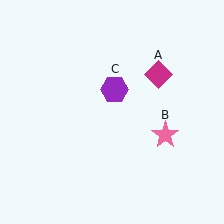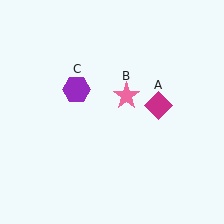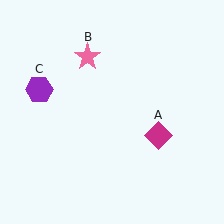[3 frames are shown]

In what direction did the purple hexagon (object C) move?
The purple hexagon (object C) moved left.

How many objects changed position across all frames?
3 objects changed position: magenta diamond (object A), pink star (object B), purple hexagon (object C).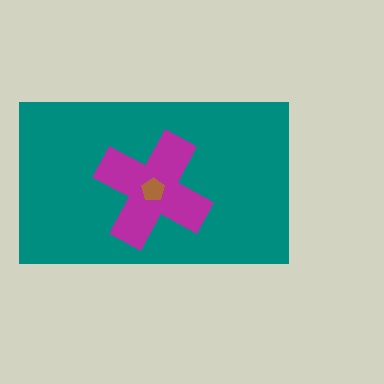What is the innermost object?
The brown pentagon.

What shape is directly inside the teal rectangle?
The magenta cross.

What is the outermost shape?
The teal rectangle.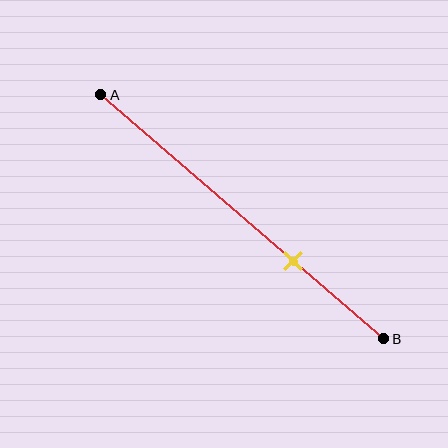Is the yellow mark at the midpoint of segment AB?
No, the mark is at about 70% from A, not at the 50% midpoint.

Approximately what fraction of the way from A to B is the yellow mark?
The yellow mark is approximately 70% of the way from A to B.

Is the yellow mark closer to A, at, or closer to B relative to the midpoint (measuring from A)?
The yellow mark is closer to point B than the midpoint of segment AB.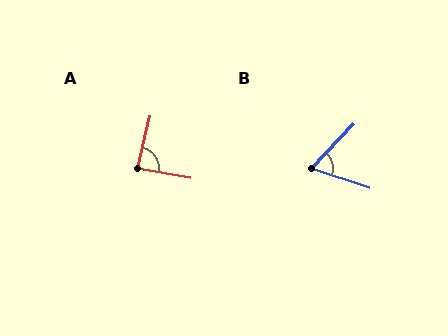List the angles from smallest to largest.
B (65°), A (88°).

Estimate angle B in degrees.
Approximately 65 degrees.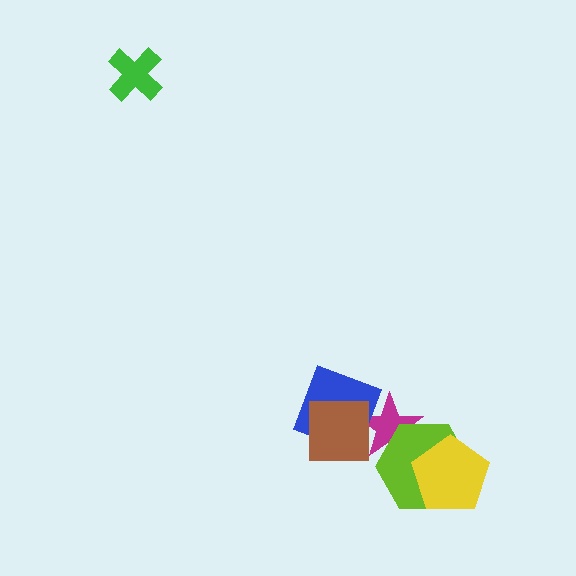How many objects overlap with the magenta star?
3 objects overlap with the magenta star.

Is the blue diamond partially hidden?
Yes, it is partially covered by another shape.